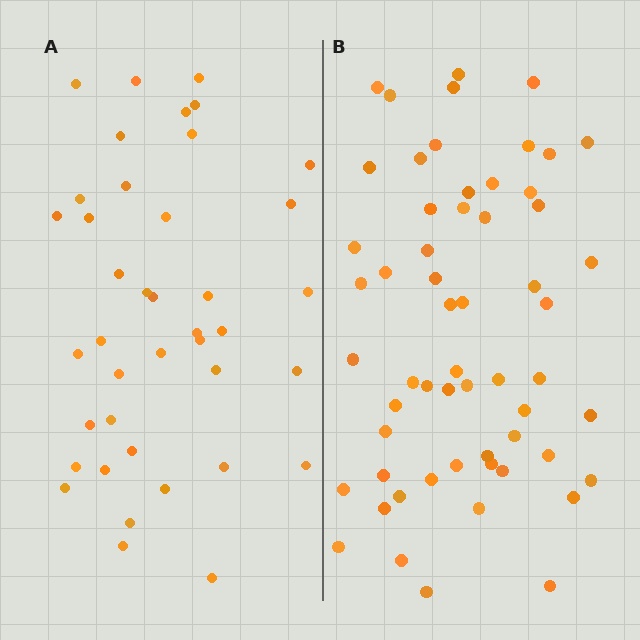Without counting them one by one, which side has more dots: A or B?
Region B (the right region) has more dots.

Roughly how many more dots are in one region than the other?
Region B has approximately 20 more dots than region A.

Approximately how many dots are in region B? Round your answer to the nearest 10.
About 60 dots. (The exact count is 58, which rounds to 60.)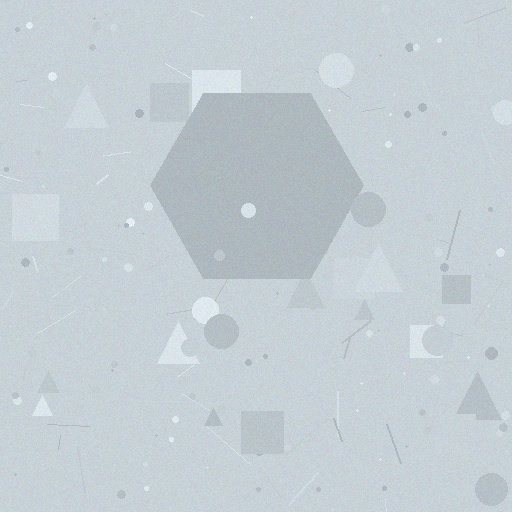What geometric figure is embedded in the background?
A hexagon is embedded in the background.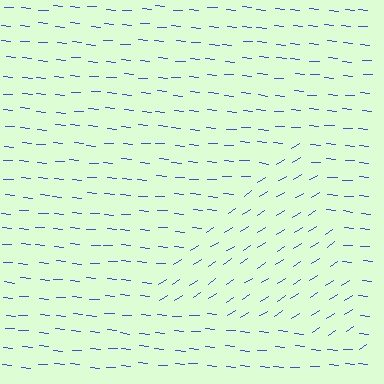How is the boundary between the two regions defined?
The boundary is defined purely by a change in line orientation (approximately 37 degrees difference). All lines are the same color and thickness.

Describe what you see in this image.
The image is filled with small blue line segments. A triangle region in the image has lines oriented differently from the surrounding lines, creating a visible texture boundary.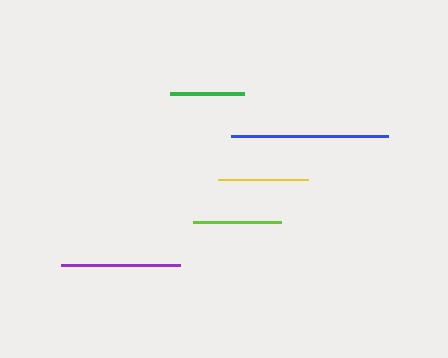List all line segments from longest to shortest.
From longest to shortest: blue, purple, yellow, lime, green.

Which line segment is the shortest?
The green line is the shortest at approximately 74 pixels.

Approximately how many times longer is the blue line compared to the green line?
The blue line is approximately 2.1 times the length of the green line.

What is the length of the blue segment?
The blue segment is approximately 156 pixels long.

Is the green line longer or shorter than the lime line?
The lime line is longer than the green line.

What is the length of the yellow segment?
The yellow segment is approximately 89 pixels long.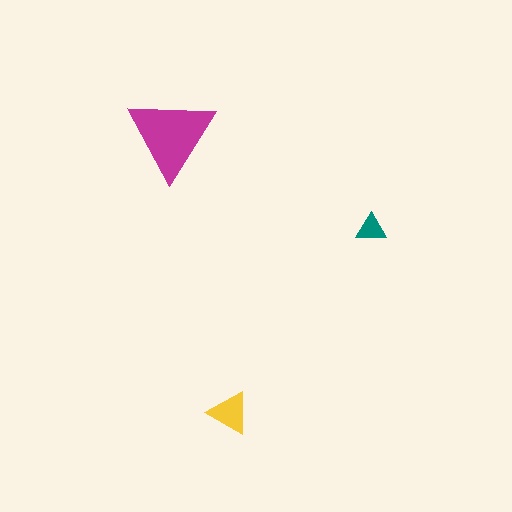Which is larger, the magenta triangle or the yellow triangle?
The magenta one.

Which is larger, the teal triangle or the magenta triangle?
The magenta one.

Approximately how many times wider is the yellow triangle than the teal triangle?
About 1.5 times wider.